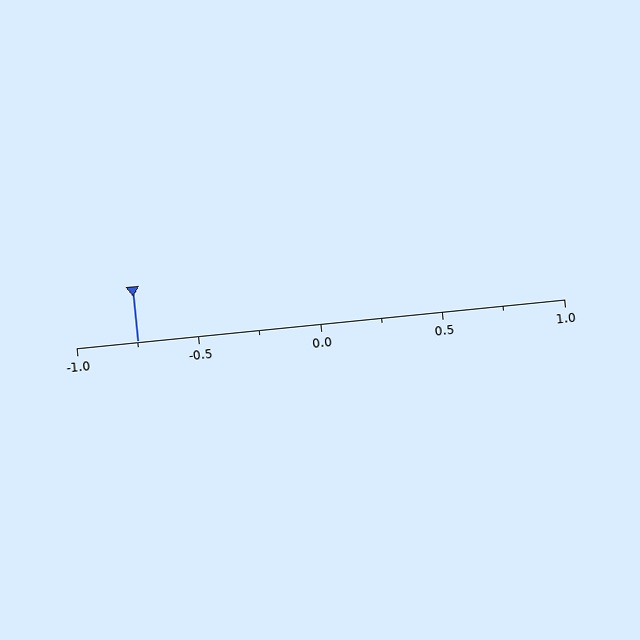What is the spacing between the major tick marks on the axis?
The major ticks are spaced 0.5 apart.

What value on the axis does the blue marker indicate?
The marker indicates approximately -0.75.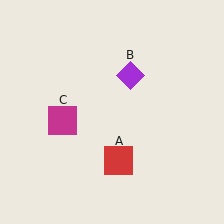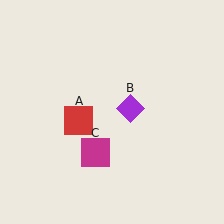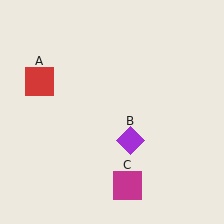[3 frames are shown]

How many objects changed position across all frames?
3 objects changed position: red square (object A), purple diamond (object B), magenta square (object C).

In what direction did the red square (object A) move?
The red square (object A) moved up and to the left.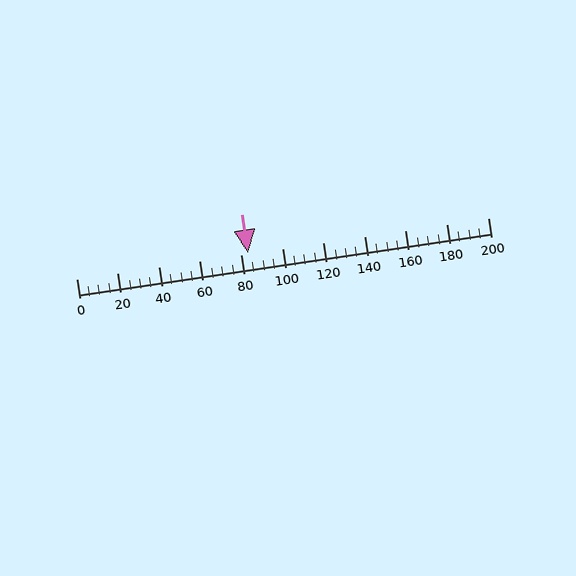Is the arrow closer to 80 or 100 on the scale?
The arrow is closer to 80.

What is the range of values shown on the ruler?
The ruler shows values from 0 to 200.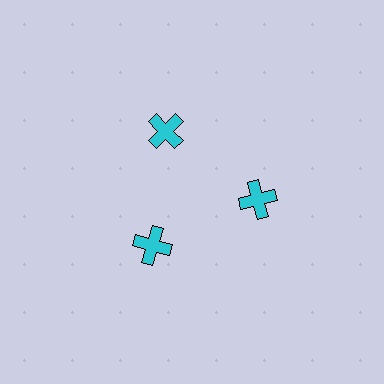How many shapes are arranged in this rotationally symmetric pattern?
There are 3 shapes, arranged in 3 groups of 1.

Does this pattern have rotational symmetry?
Yes, this pattern has 3-fold rotational symmetry. It looks the same after rotating 120 degrees around the center.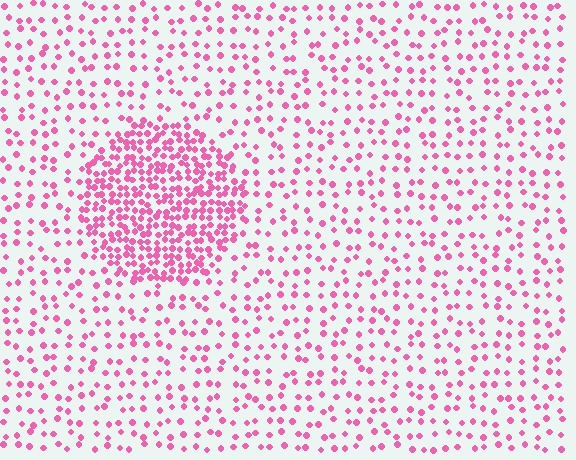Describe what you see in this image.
The image contains small pink elements arranged at two different densities. A circle-shaped region is visible where the elements are more densely packed than the surrounding area.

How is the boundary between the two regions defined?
The boundary is defined by a change in element density (approximately 2.7x ratio). All elements are the same color, size, and shape.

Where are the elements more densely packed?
The elements are more densely packed inside the circle boundary.